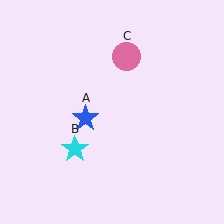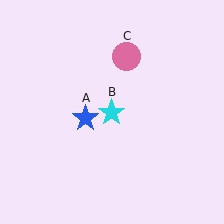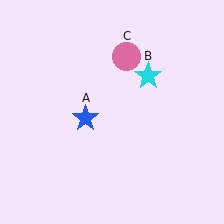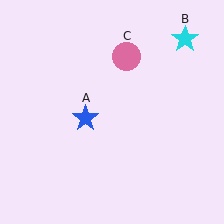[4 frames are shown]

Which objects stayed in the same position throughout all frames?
Blue star (object A) and pink circle (object C) remained stationary.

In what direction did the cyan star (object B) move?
The cyan star (object B) moved up and to the right.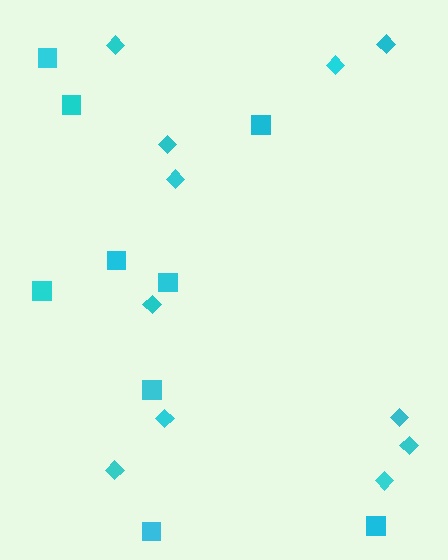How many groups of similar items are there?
There are 2 groups: one group of diamonds (11) and one group of squares (9).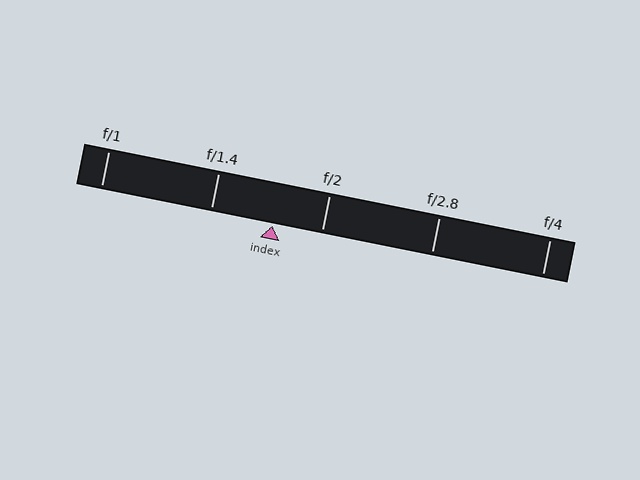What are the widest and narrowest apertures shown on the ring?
The widest aperture shown is f/1 and the narrowest is f/4.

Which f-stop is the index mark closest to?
The index mark is closest to f/2.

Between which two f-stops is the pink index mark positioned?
The index mark is between f/1.4 and f/2.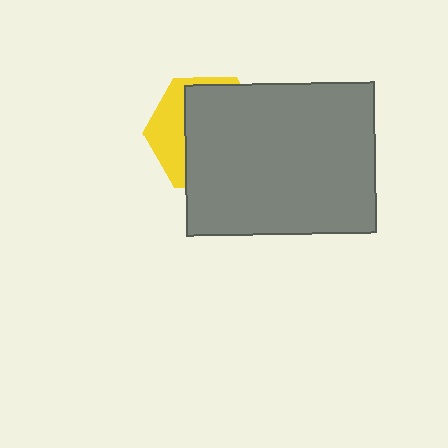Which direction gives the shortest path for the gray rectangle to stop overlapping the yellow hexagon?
Moving right gives the shortest separation.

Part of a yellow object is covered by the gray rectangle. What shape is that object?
It is a hexagon.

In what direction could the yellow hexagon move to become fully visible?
The yellow hexagon could move left. That would shift it out from behind the gray rectangle entirely.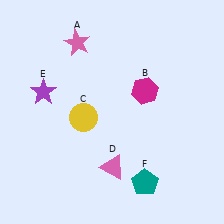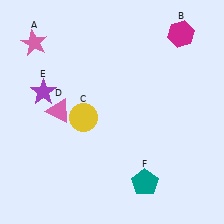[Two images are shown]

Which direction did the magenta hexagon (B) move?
The magenta hexagon (B) moved up.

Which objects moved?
The objects that moved are: the pink star (A), the magenta hexagon (B), the pink triangle (D).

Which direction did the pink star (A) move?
The pink star (A) moved left.